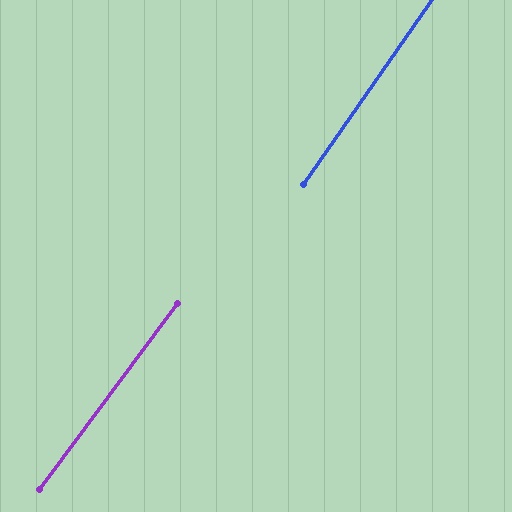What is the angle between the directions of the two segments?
Approximately 2 degrees.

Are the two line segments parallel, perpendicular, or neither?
Parallel — their directions differ by only 1.7°.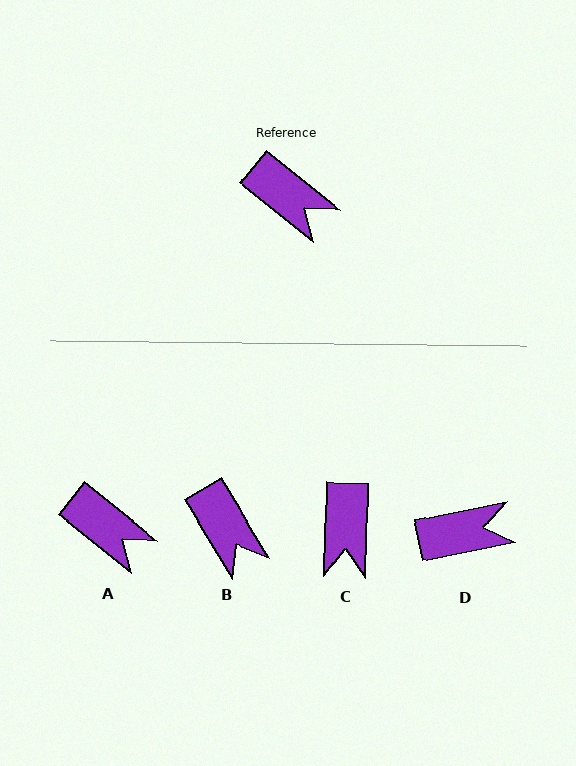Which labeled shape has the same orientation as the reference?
A.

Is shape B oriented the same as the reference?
No, it is off by about 20 degrees.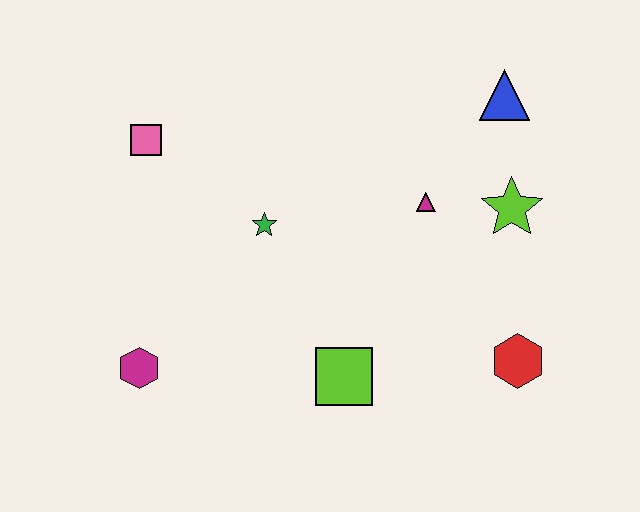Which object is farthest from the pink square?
The red hexagon is farthest from the pink square.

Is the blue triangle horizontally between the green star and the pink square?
No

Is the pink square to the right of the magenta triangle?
No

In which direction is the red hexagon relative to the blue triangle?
The red hexagon is below the blue triangle.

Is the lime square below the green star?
Yes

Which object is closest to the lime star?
The magenta triangle is closest to the lime star.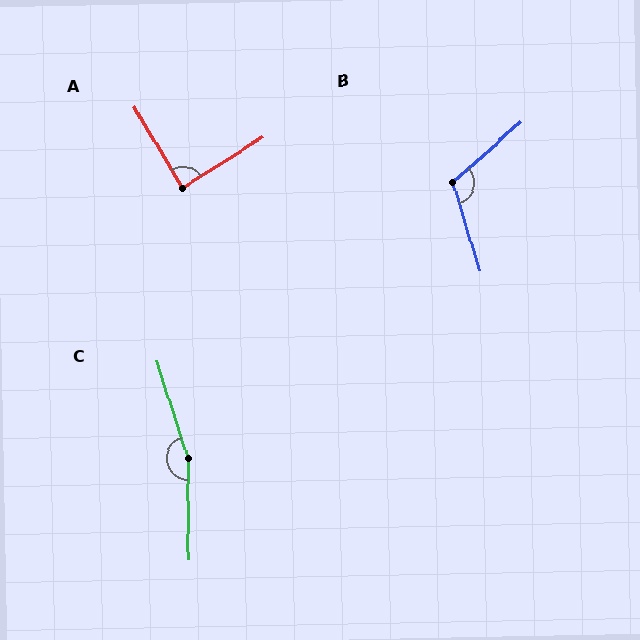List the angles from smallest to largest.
A (89°), B (114°), C (162°).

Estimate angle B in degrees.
Approximately 114 degrees.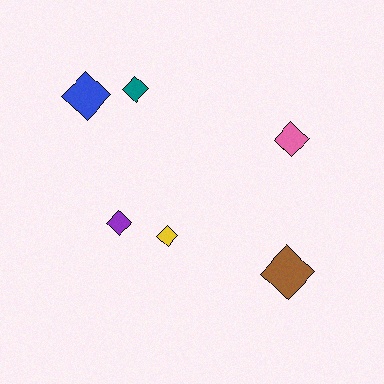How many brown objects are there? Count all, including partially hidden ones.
There is 1 brown object.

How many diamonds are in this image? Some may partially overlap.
There are 6 diamonds.